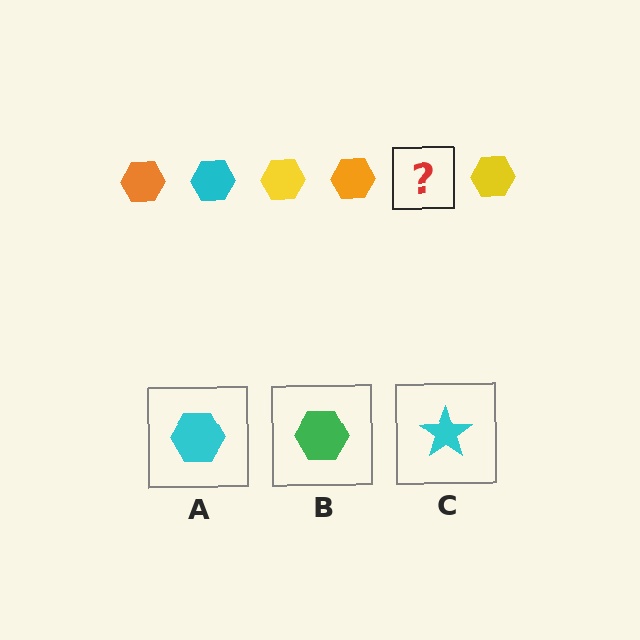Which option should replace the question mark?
Option A.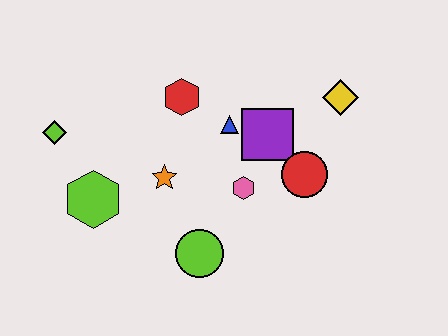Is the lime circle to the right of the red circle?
No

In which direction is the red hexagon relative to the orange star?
The red hexagon is above the orange star.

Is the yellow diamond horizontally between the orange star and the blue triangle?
No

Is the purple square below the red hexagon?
Yes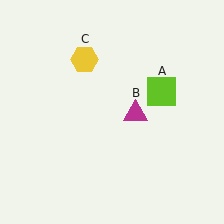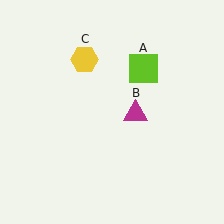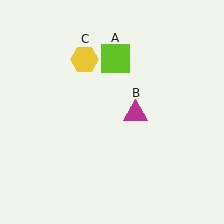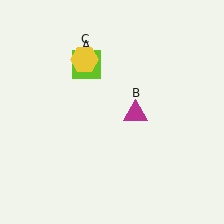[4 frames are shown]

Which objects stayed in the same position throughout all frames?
Magenta triangle (object B) and yellow hexagon (object C) remained stationary.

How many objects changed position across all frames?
1 object changed position: lime square (object A).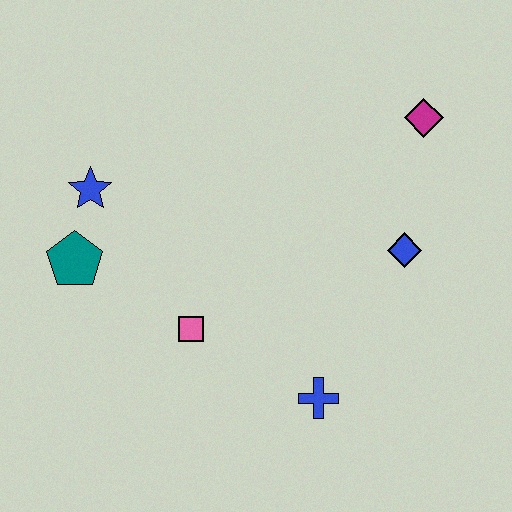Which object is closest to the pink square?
The teal pentagon is closest to the pink square.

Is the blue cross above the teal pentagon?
No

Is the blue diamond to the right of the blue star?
Yes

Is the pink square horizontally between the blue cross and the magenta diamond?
No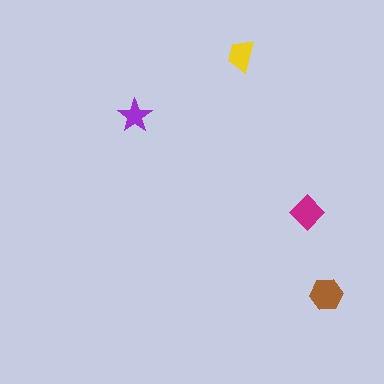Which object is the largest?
The brown hexagon.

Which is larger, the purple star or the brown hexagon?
The brown hexagon.